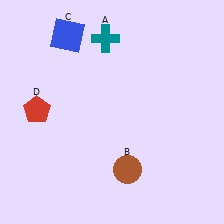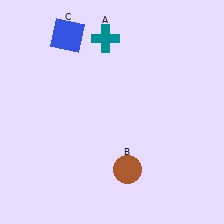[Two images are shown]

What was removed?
The red pentagon (D) was removed in Image 2.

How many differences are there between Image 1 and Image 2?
There is 1 difference between the two images.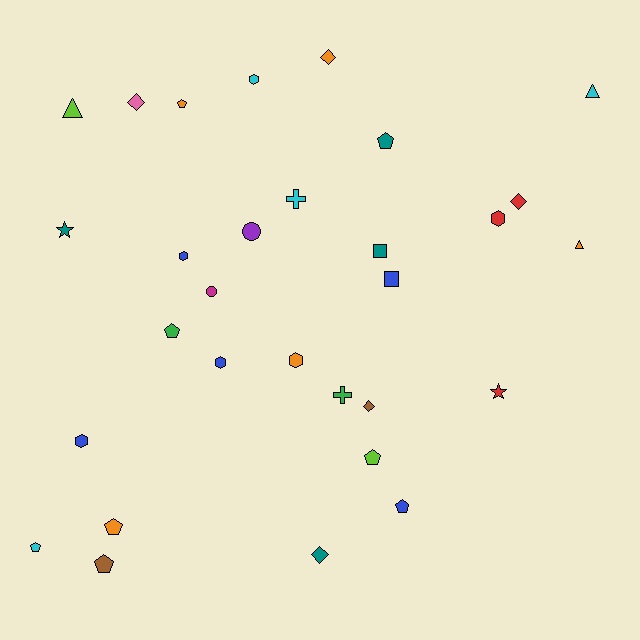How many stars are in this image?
There are 2 stars.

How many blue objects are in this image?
There are 5 blue objects.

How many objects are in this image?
There are 30 objects.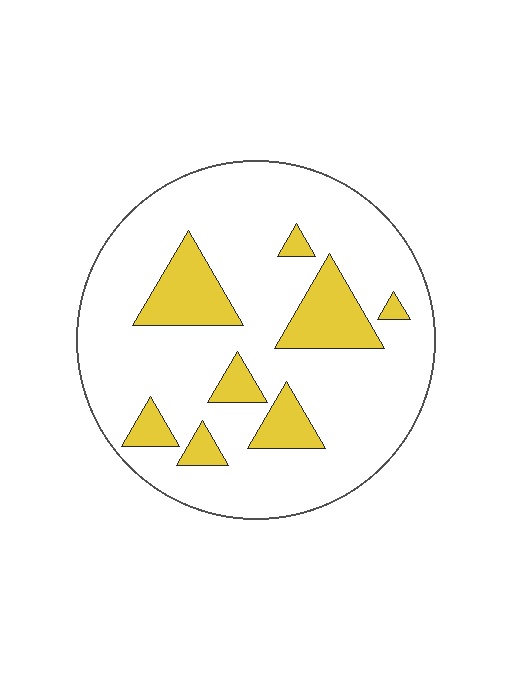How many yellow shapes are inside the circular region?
8.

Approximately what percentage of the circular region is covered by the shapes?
Approximately 20%.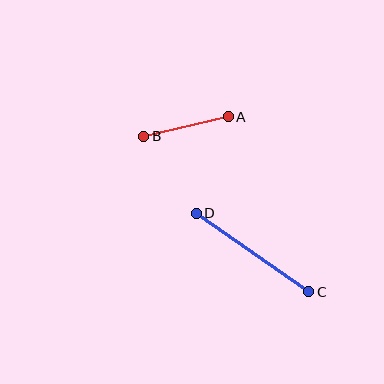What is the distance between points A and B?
The distance is approximately 87 pixels.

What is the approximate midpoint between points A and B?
The midpoint is at approximately (186, 126) pixels.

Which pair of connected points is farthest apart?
Points C and D are farthest apart.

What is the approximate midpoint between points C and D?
The midpoint is at approximately (253, 252) pixels.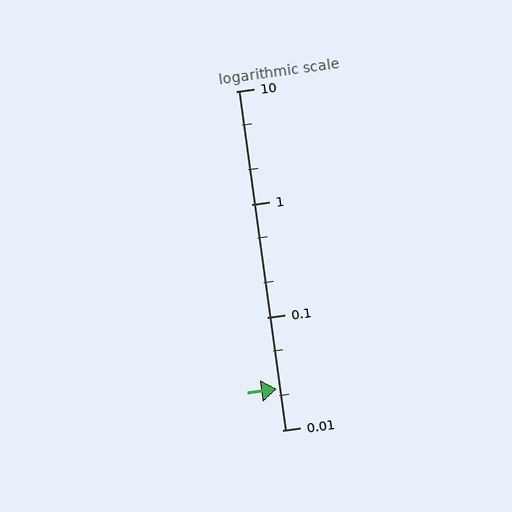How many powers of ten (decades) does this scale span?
The scale spans 3 decades, from 0.01 to 10.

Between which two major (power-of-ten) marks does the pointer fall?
The pointer is between 0.01 and 0.1.